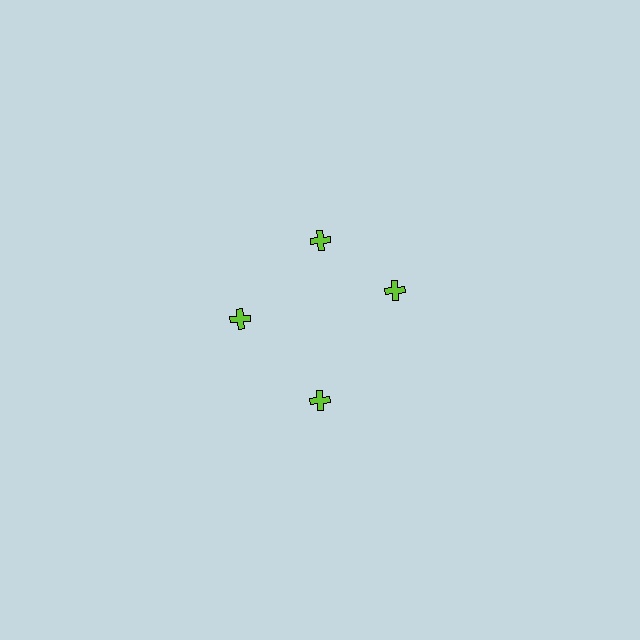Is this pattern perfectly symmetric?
No. The 4 lime crosses are arranged in a ring, but one element near the 3 o'clock position is rotated out of alignment along the ring, breaking the 4-fold rotational symmetry.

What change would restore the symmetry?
The symmetry would be restored by rotating it back into even spacing with its neighbors so that all 4 crosses sit at equal angles and equal distance from the center.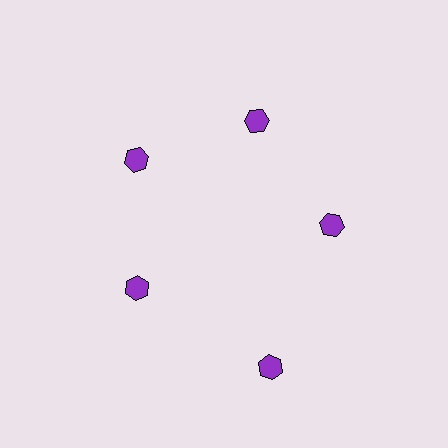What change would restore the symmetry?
The symmetry would be restored by moving it inward, back onto the ring so that all 5 hexagons sit at equal angles and equal distance from the center.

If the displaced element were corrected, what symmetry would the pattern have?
It would have 5-fold rotational symmetry — the pattern would map onto itself every 72 degrees.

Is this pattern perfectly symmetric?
No. The 5 purple hexagons are arranged in a ring, but one element near the 5 o'clock position is pushed outward from the center, breaking the 5-fold rotational symmetry.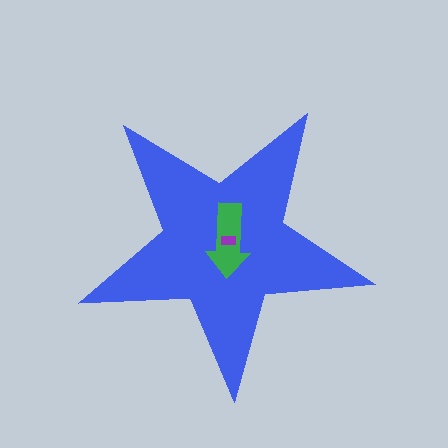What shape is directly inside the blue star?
The green arrow.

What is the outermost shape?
The blue star.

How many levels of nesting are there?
3.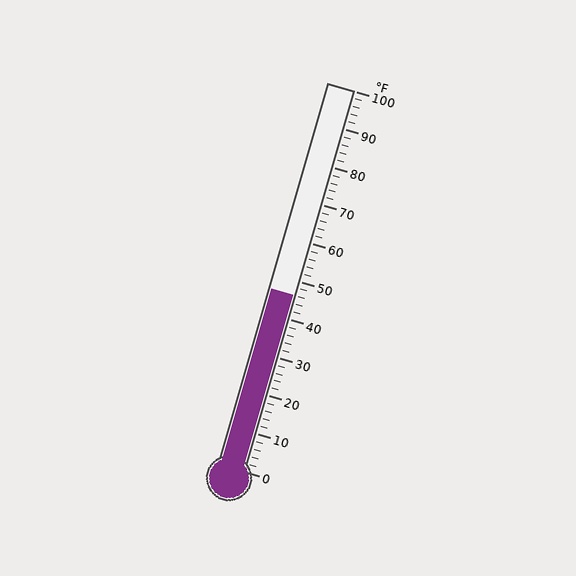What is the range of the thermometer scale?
The thermometer scale ranges from 0°F to 100°F.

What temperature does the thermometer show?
The thermometer shows approximately 46°F.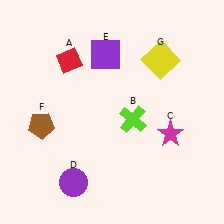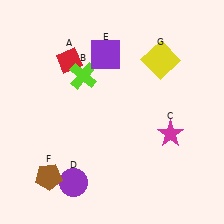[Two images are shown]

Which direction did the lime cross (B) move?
The lime cross (B) moved left.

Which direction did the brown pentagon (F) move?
The brown pentagon (F) moved down.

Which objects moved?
The objects that moved are: the lime cross (B), the brown pentagon (F).